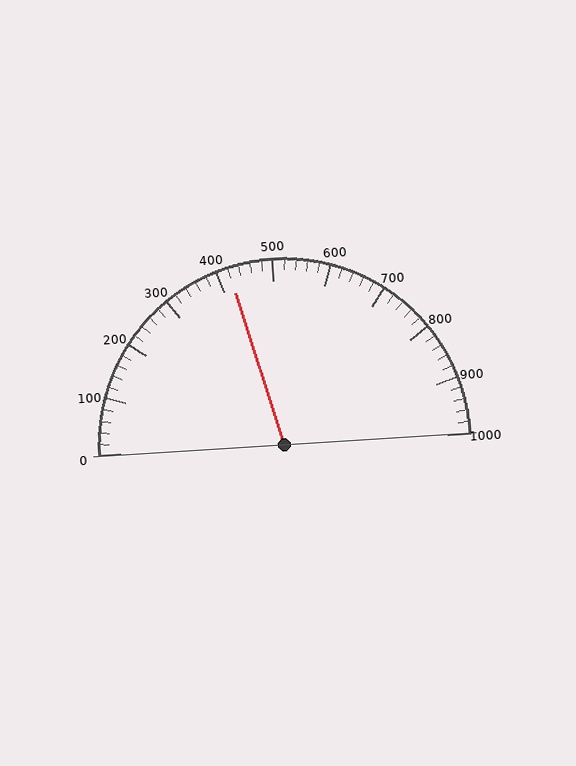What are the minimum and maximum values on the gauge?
The gauge ranges from 0 to 1000.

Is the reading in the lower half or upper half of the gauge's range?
The reading is in the lower half of the range (0 to 1000).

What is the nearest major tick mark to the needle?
The nearest major tick mark is 400.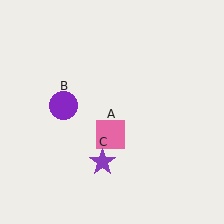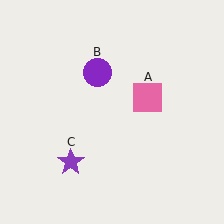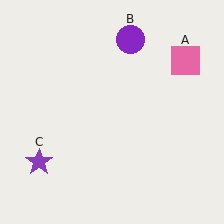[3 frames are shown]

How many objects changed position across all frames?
3 objects changed position: pink square (object A), purple circle (object B), purple star (object C).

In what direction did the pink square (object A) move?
The pink square (object A) moved up and to the right.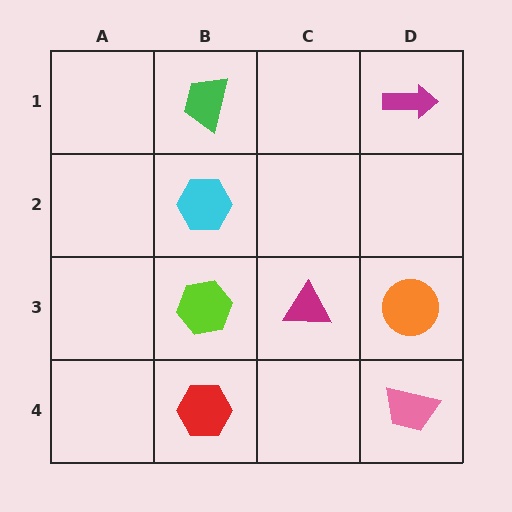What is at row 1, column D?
A magenta arrow.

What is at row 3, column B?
A lime hexagon.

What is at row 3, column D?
An orange circle.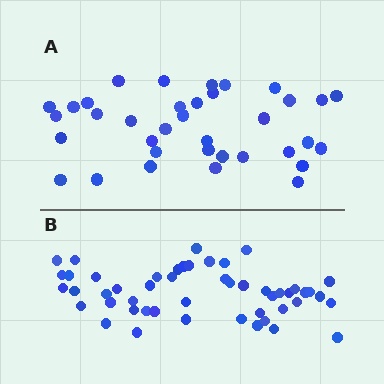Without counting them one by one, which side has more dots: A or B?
Region B (the bottom region) has more dots.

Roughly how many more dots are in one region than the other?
Region B has approximately 15 more dots than region A.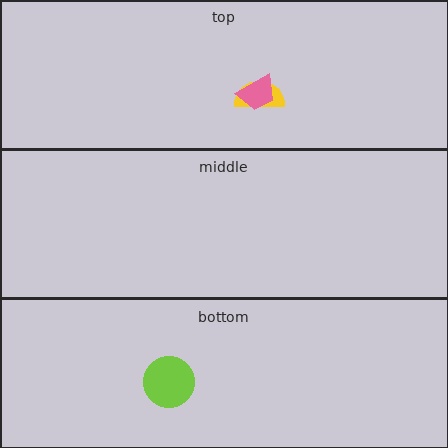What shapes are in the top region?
The yellow semicircle, the pink trapezoid.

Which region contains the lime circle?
The bottom region.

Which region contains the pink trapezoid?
The top region.